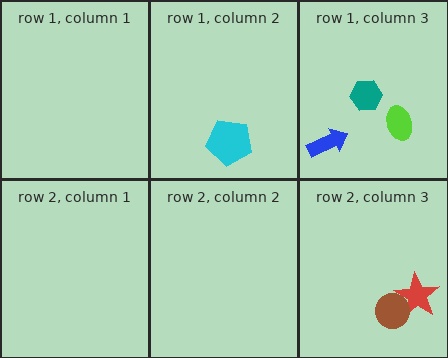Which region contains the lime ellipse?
The row 1, column 3 region.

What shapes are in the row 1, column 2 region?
The cyan pentagon.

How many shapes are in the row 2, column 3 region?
2.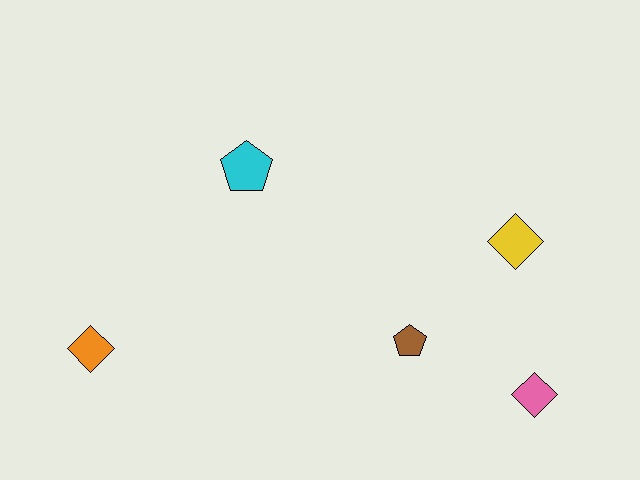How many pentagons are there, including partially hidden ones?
There are 2 pentagons.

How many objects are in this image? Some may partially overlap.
There are 5 objects.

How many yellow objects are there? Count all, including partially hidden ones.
There is 1 yellow object.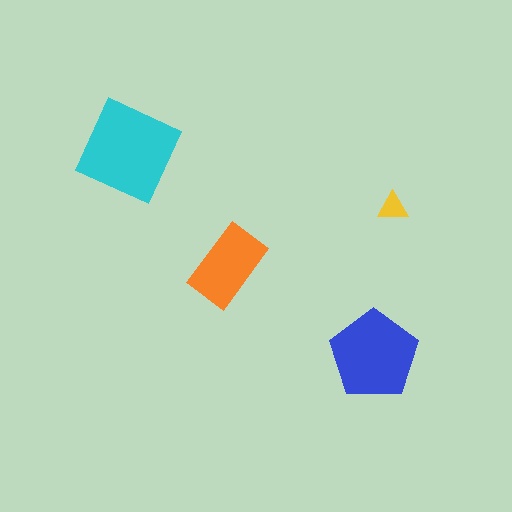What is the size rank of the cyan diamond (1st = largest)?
1st.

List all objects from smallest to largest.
The yellow triangle, the orange rectangle, the blue pentagon, the cyan diamond.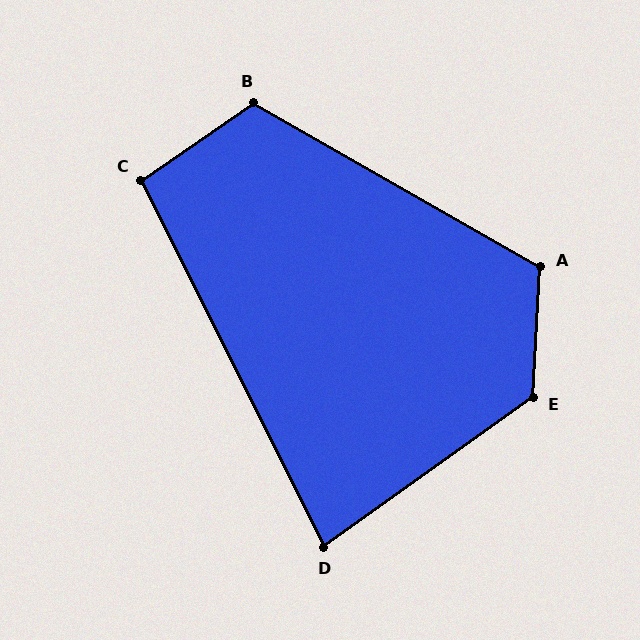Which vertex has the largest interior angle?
E, at approximately 129 degrees.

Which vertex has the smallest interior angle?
D, at approximately 81 degrees.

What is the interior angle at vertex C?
Approximately 98 degrees (obtuse).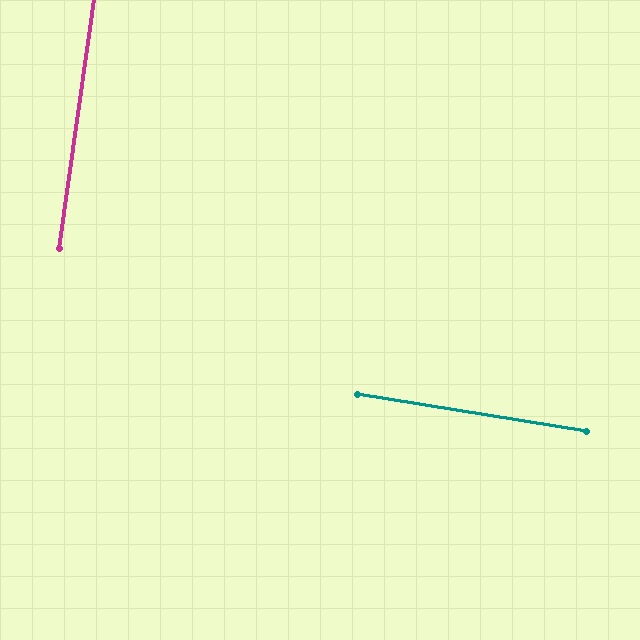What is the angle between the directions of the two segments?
Approximately 89 degrees.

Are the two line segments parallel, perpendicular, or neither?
Perpendicular — they meet at approximately 89°.